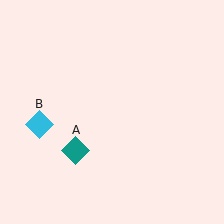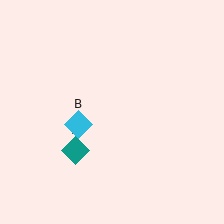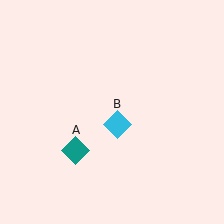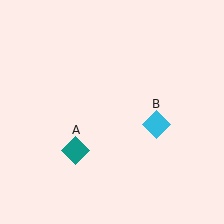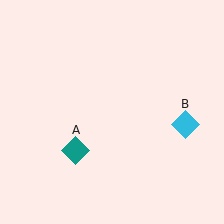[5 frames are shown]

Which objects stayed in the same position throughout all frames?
Teal diamond (object A) remained stationary.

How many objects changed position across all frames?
1 object changed position: cyan diamond (object B).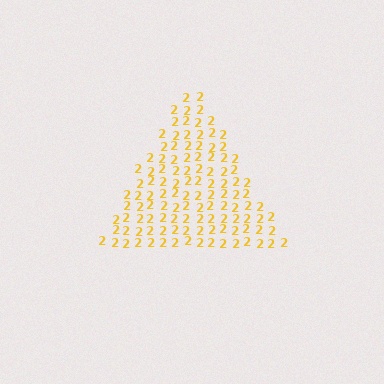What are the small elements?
The small elements are digit 2's.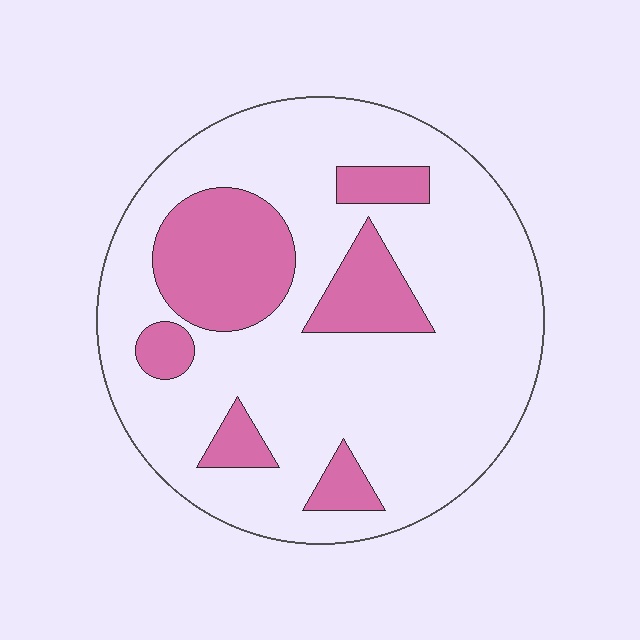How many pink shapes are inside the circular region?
6.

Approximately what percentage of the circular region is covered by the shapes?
Approximately 25%.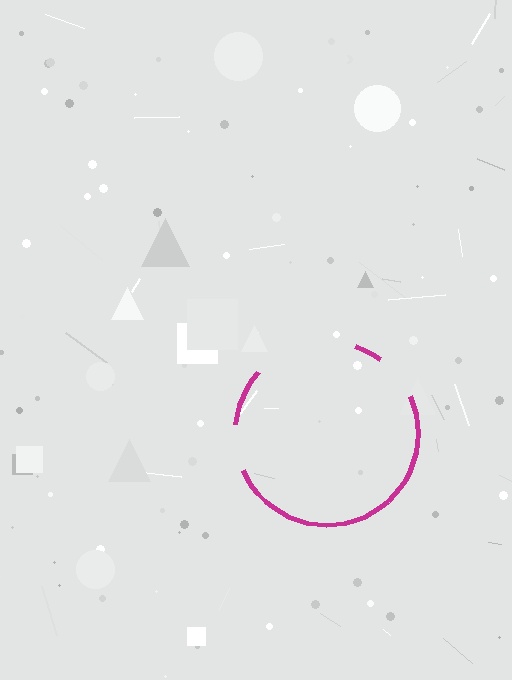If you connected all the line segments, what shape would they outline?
They would outline a circle.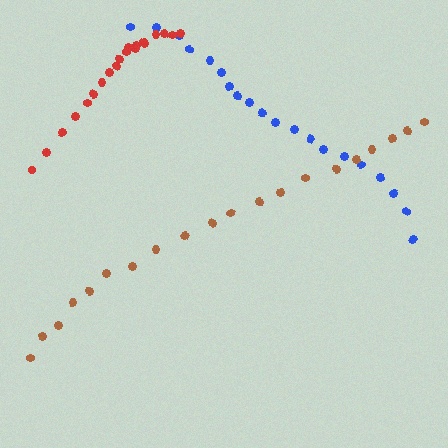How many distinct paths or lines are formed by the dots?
There are 3 distinct paths.